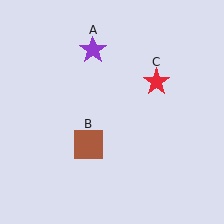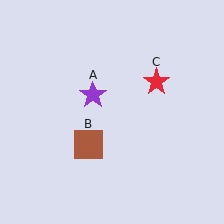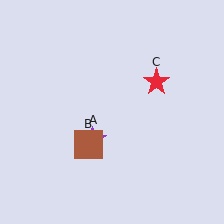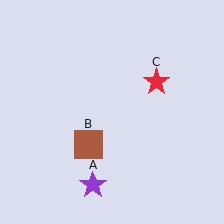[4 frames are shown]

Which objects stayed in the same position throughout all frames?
Brown square (object B) and red star (object C) remained stationary.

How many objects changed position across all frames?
1 object changed position: purple star (object A).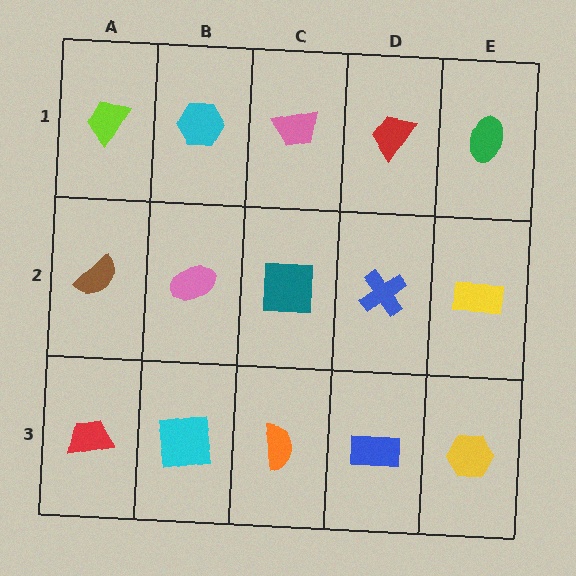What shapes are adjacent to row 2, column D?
A red trapezoid (row 1, column D), a blue rectangle (row 3, column D), a teal square (row 2, column C), a yellow rectangle (row 2, column E).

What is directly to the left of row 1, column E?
A red trapezoid.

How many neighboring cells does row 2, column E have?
3.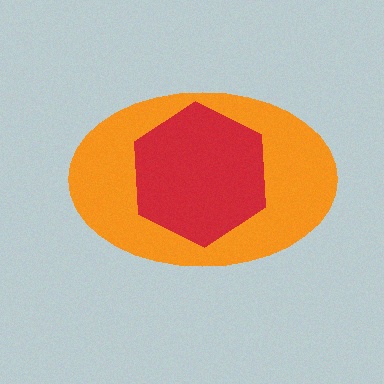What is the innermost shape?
The red hexagon.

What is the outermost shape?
The orange ellipse.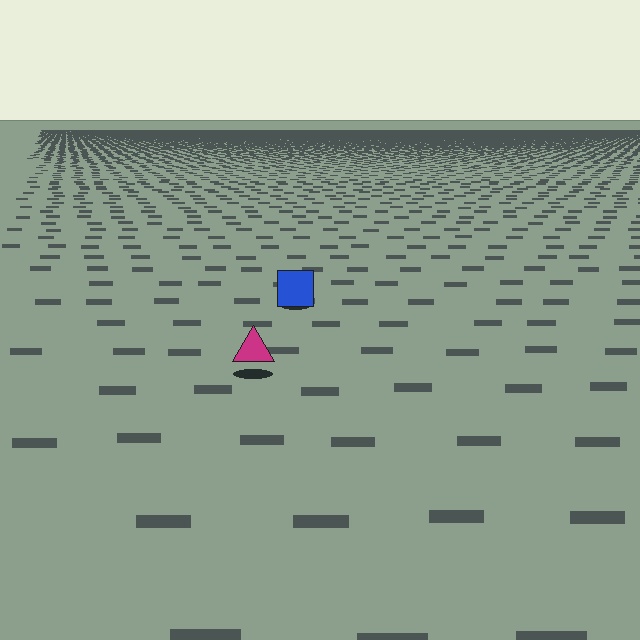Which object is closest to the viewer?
The magenta triangle is closest. The texture marks near it are larger and more spread out.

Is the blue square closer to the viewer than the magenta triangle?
No. The magenta triangle is closer — you can tell from the texture gradient: the ground texture is coarser near it.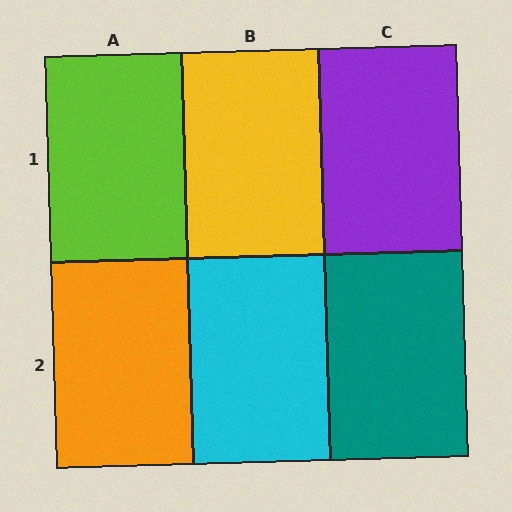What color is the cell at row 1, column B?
Yellow.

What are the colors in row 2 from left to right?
Orange, cyan, teal.